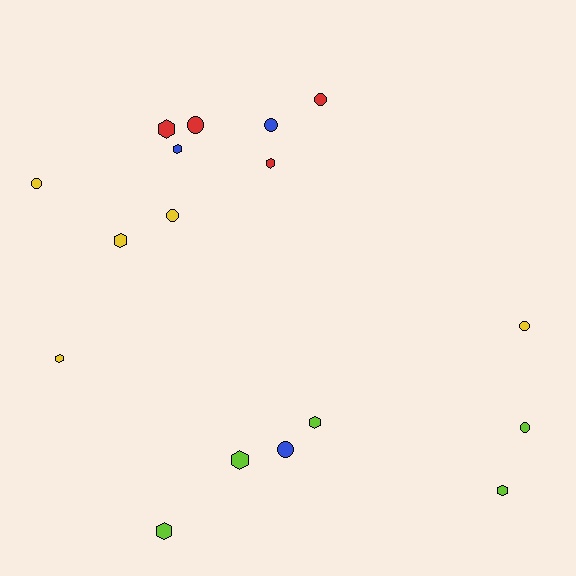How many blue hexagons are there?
There is 1 blue hexagon.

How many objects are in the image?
There are 17 objects.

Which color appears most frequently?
Lime, with 5 objects.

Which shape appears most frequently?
Hexagon, with 9 objects.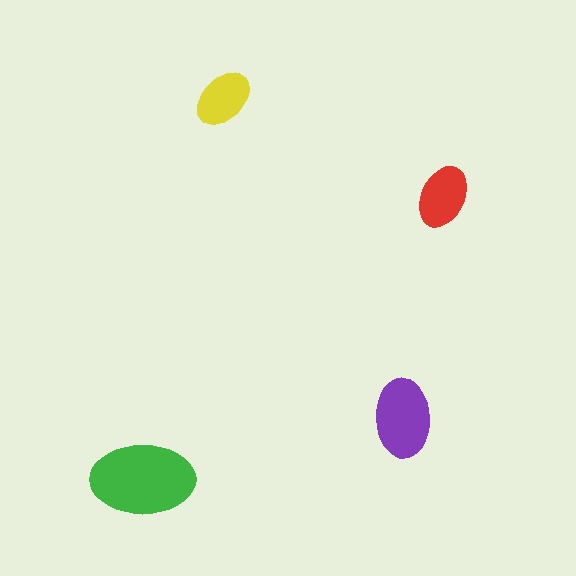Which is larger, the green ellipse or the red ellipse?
The green one.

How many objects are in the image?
There are 4 objects in the image.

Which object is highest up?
The yellow ellipse is topmost.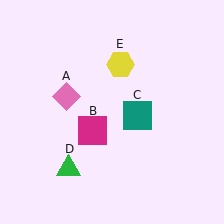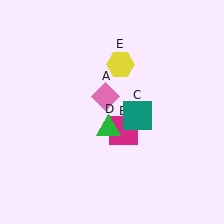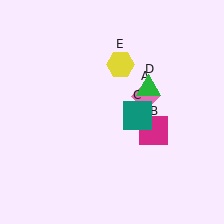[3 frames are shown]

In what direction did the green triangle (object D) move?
The green triangle (object D) moved up and to the right.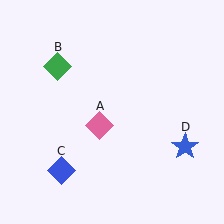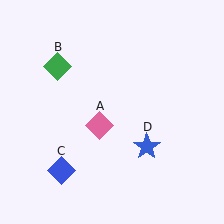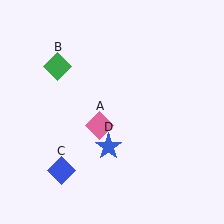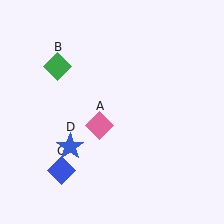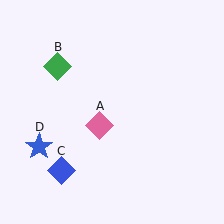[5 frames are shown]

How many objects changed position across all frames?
1 object changed position: blue star (object D).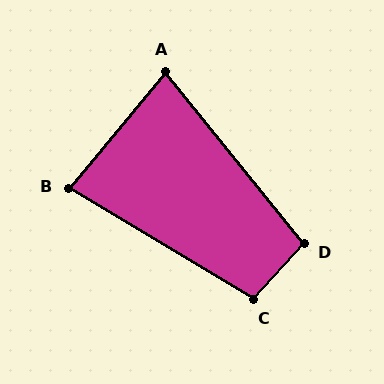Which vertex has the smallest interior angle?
A, at approximately 79 degrees.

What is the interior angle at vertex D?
Approximately 99 degrees (obtuse).